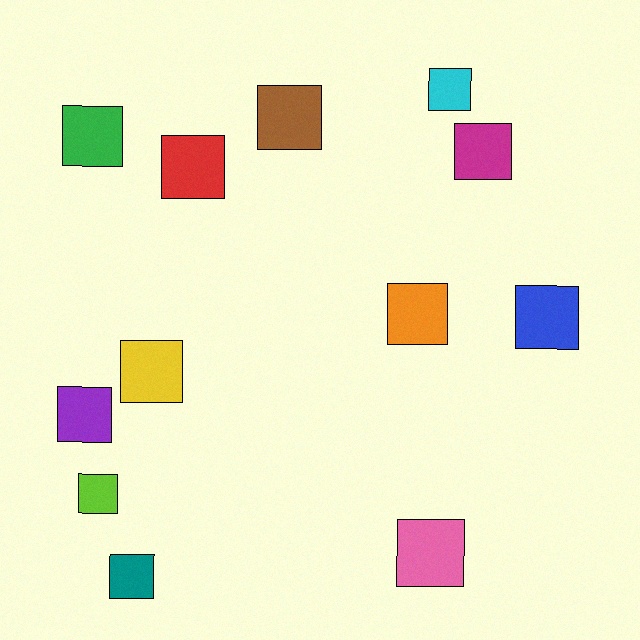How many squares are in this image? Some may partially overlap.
There are 12 squares.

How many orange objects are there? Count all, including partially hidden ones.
There is 1 orange object.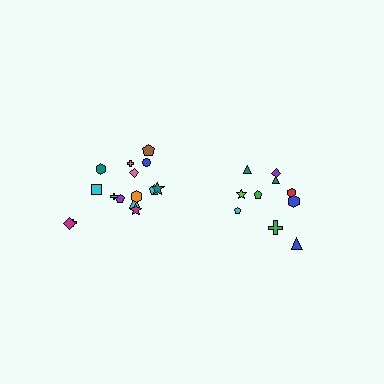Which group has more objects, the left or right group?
The left group.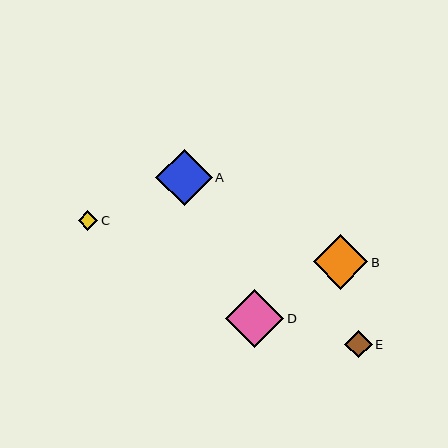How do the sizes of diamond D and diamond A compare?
Diamond D and diamond A are approximately the same size.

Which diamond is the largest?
Diamond D is the largest with a size of approximately 58 pixels.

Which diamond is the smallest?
Diamond C is the smallest with a size of approximately 20 pixels.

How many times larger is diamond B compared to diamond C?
Diamond B is approximately 2.8 times the size of diamond C.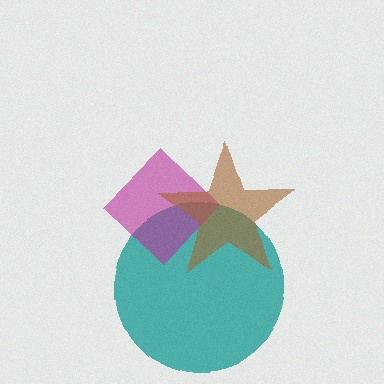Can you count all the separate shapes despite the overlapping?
Yes, there are 3 separate shapes.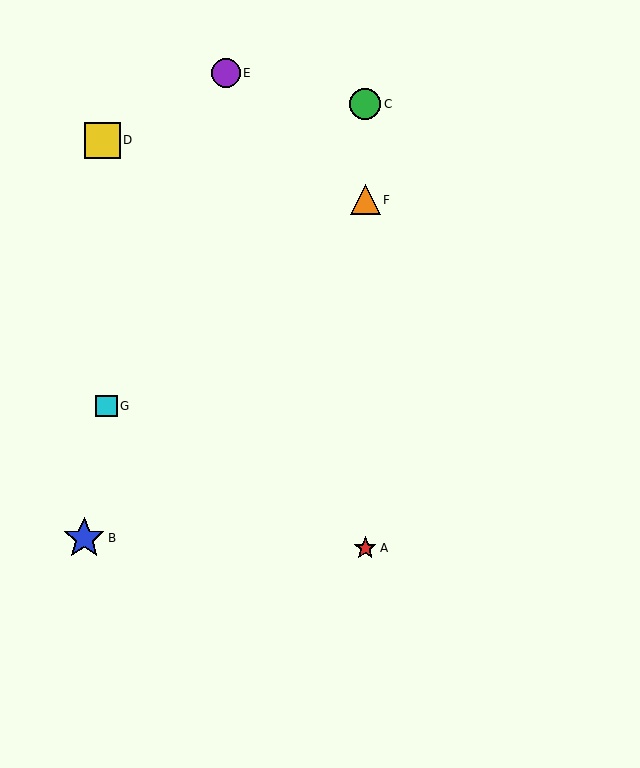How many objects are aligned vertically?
3 objects (A, C, F) are aligned vertically.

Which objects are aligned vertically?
Objects A, C, F are aligned vertically.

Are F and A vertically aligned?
Yes, both are at x≈365.